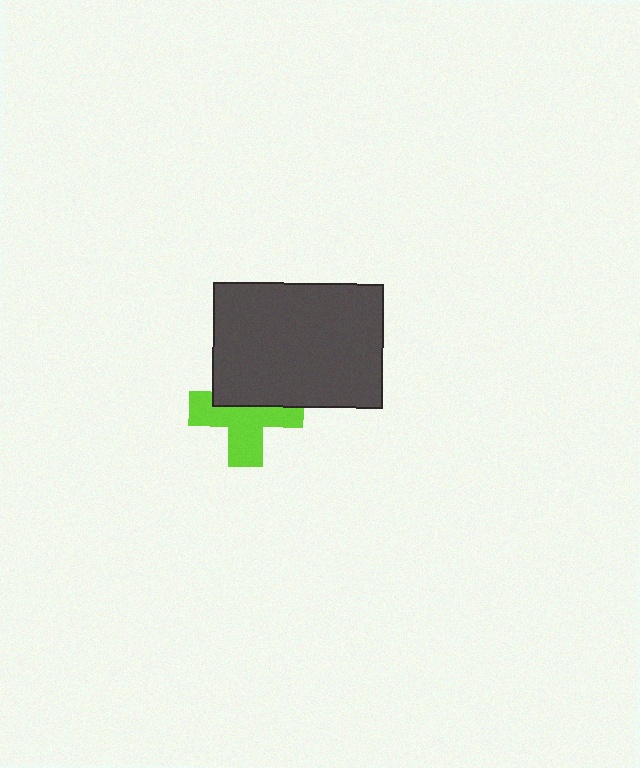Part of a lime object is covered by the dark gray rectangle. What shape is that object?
It is a cross.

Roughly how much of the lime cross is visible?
About half of it is visible (roughly 60%).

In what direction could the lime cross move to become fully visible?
The lime cross could move down. That would shift it out from behind the dark gray rectangle entirely.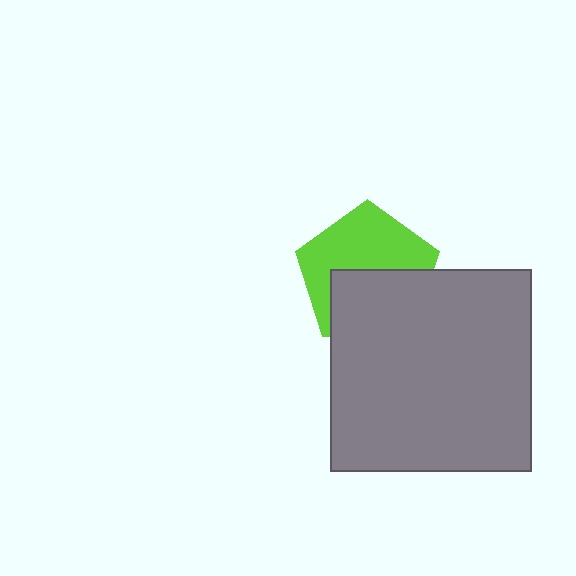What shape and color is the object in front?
The object in front is a gray square.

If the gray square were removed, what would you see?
You would see the complete lime pentagon.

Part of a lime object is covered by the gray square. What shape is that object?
It is a pentagon.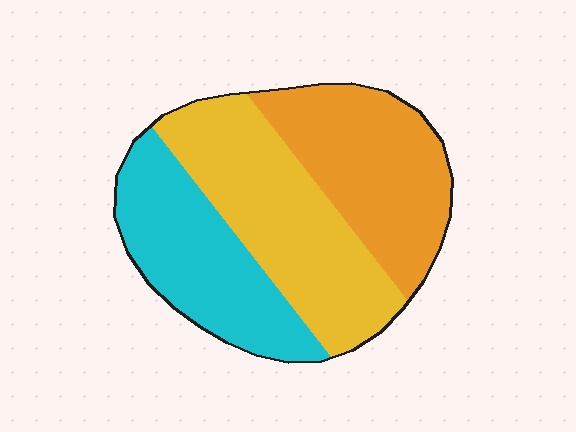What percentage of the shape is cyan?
Cyan covers around 30% of the shape.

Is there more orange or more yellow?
Yellow.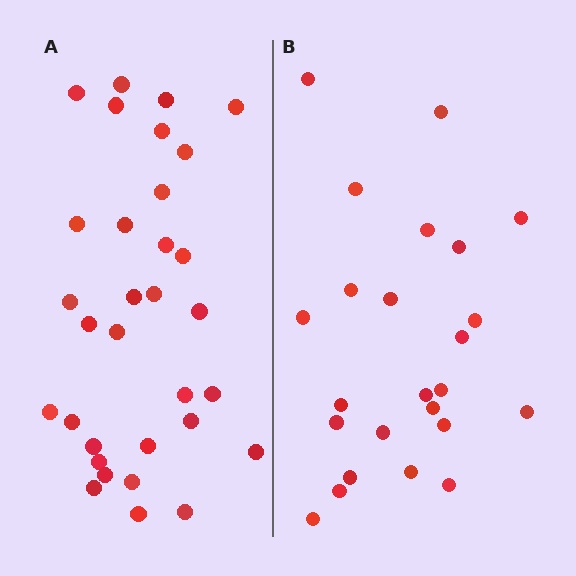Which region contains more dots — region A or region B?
Region A (the left region) has more dots.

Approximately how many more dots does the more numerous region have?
Region A has roughly 8 or so more dots than region B.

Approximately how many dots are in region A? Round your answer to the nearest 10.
About 30 dots. (The exact count is 32, which rounds to 30.)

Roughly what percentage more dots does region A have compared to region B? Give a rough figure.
About 35% more.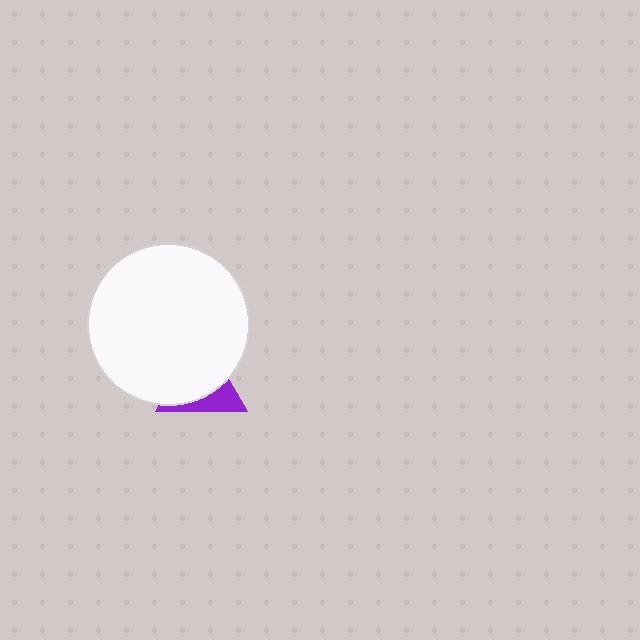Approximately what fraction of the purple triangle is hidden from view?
Roughly 67% of the purple triangle is hidden behind the white circle.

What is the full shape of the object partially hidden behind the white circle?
The partially hidden object is a purple triangle.